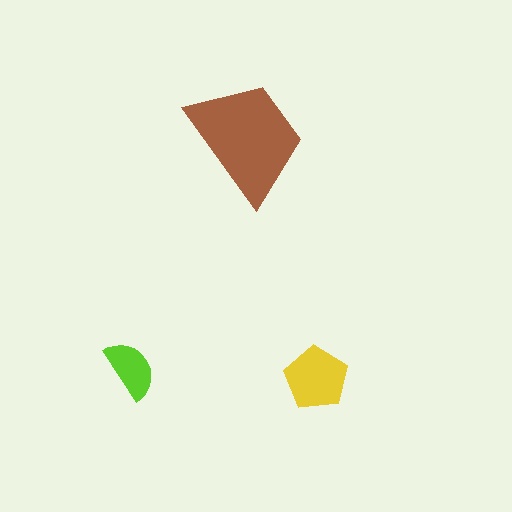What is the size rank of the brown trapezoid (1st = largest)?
1st.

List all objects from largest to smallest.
The brown trapezoid, the yellow pentagon, the lime semicircle.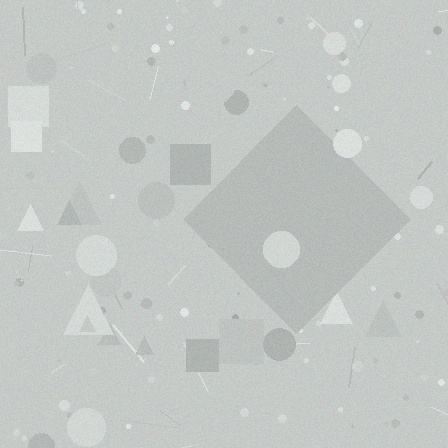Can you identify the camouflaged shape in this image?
The camouflaged shape is a diamond.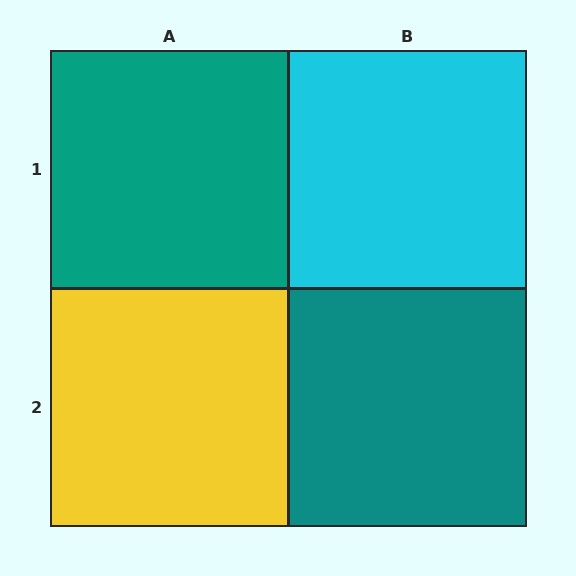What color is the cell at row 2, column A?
Yellow.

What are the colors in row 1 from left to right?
Teal, cyan.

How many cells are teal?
2 cells are teal.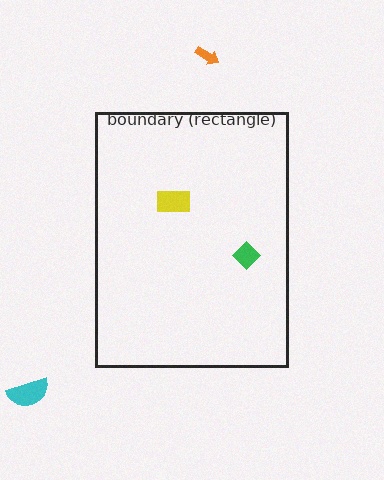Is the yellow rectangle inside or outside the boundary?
Inside.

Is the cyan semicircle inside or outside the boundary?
Outside.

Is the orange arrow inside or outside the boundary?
Outside.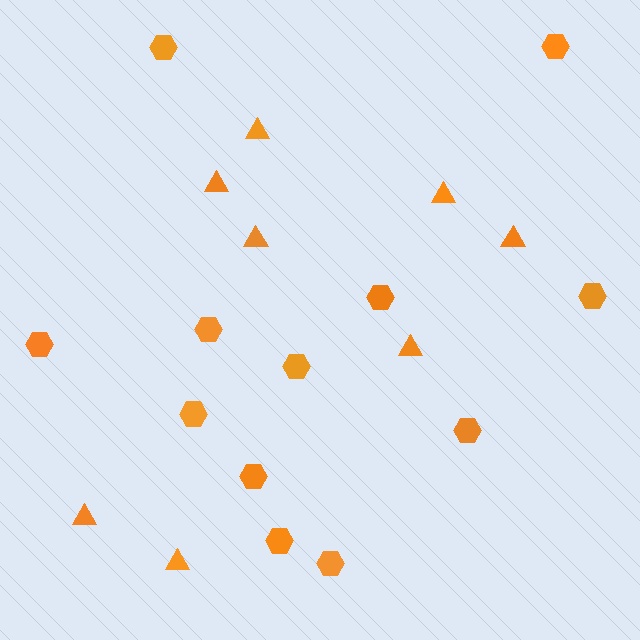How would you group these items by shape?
There are 2 groups: one group of hexagons (12) and one group of triangles (8).